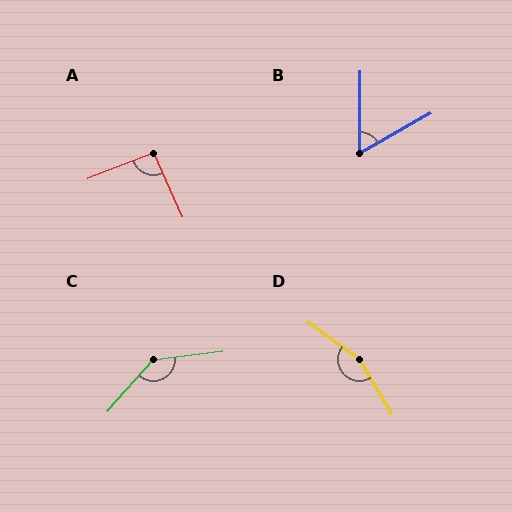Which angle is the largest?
D, at approximately 158 degrees.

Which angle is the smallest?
B, at approximately 60 degrees.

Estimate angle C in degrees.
Approximately 139 degrees.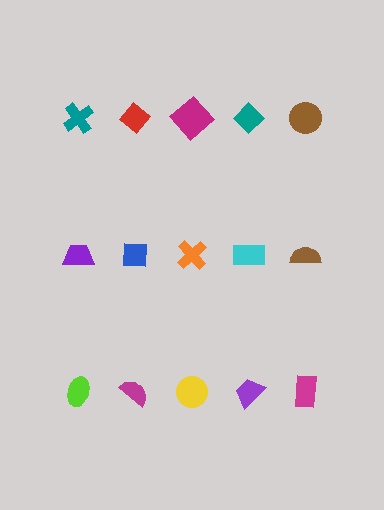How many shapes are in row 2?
5 shapes.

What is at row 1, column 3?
A magenta diamond.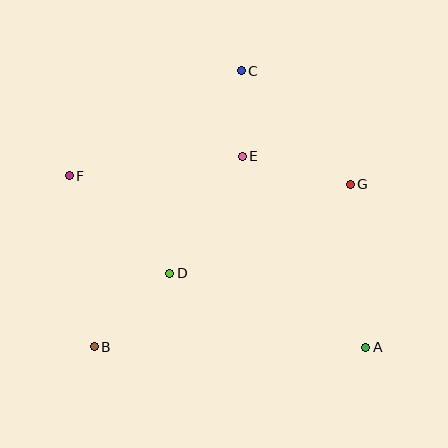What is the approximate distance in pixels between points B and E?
The distance between B and E is approximately 241 pixels.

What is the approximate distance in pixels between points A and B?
The distance between A and B is approximately 272 pixels.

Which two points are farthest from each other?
Points A and F are farthest from each other.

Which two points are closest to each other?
Points C and E are closest to each other.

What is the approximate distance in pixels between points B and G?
The distance between B and G is approximately 303 pixels.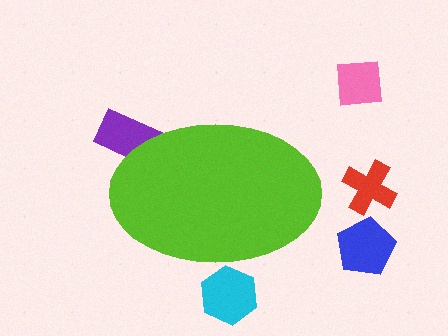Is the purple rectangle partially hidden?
Yes, the purple rectangle is partially hidden behind the lime ellipse.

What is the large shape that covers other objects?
A lime ellipse.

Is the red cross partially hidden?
No, the red cross is fully visible.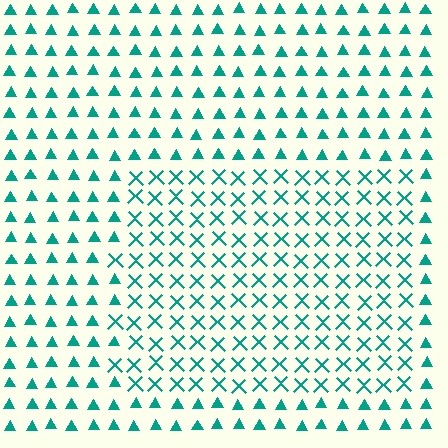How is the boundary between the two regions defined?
The boundary is defined by a change in element shape: X marks inside vs. triangles outside. All elements share the same color and spacing.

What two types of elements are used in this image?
The image uses X marks inside the rectangle region and triangles outside it.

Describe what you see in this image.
The image is filled with small teal elements arranged in a uniform grid. A rectangle-shaped region contains X marks, while the surrounding area contains triangles. The boundary is defined purely by the change in element shape.